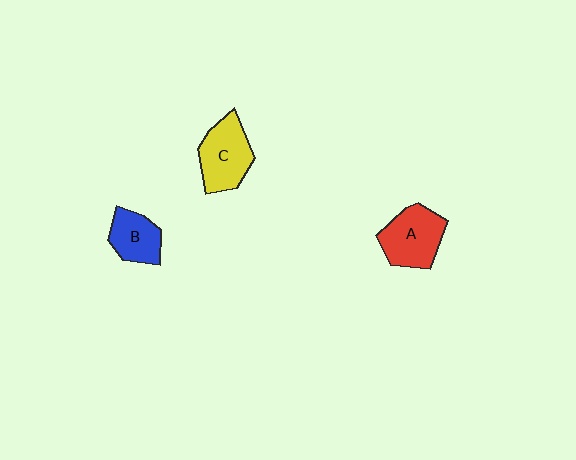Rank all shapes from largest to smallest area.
From largest to smallest: A (red), C (yellow), B (blue).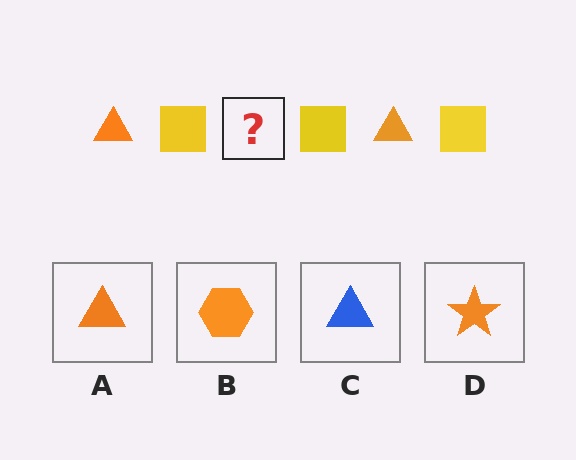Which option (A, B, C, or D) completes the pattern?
A.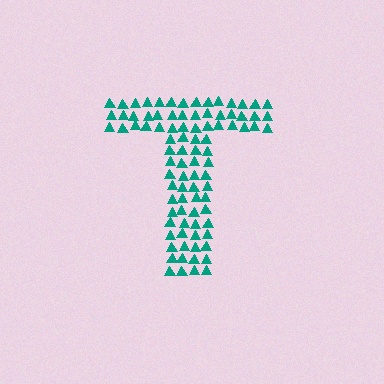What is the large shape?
The large shape is the letter T.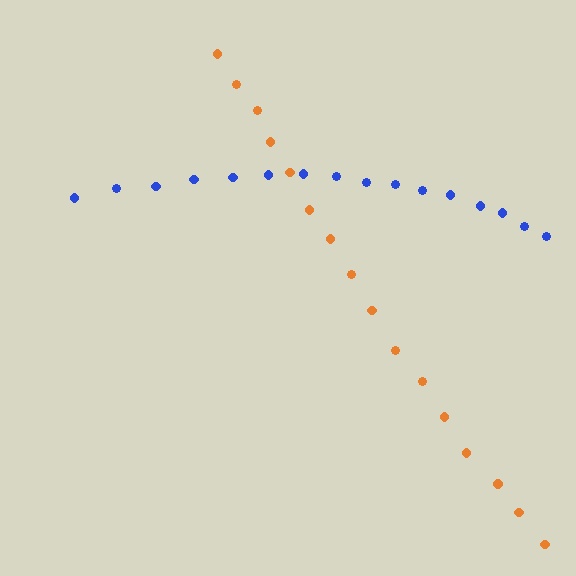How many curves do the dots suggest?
There are 2 distinct paths.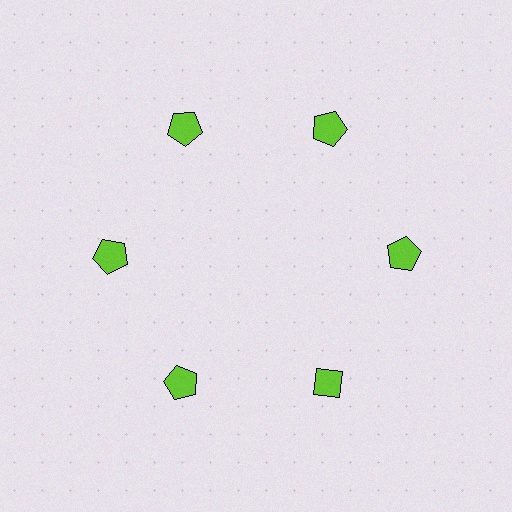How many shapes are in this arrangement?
There are 6 shapes arranged in a ring pattern.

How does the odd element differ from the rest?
It has a different shape: diamond instead of pentagon.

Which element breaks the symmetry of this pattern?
The lime diamond at roughly the 5 o'clock position breaks the symmetry. All other shapes are lime pentagons.